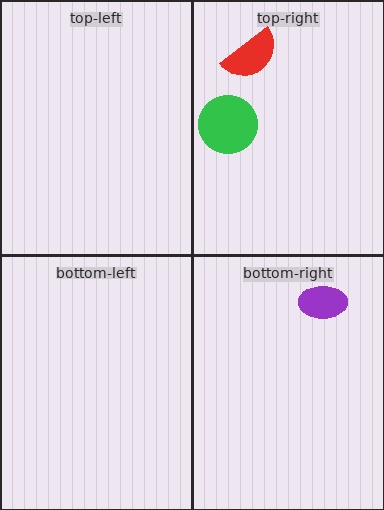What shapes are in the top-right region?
The green circle, the red semicircle.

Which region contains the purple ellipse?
The bottom-right region.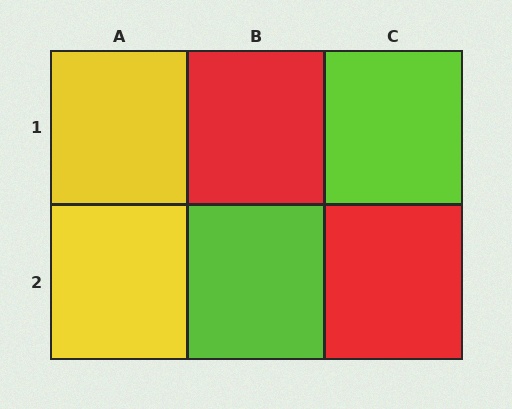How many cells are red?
2 cells are red.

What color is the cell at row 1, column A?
Yellow.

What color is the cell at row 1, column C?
Lime.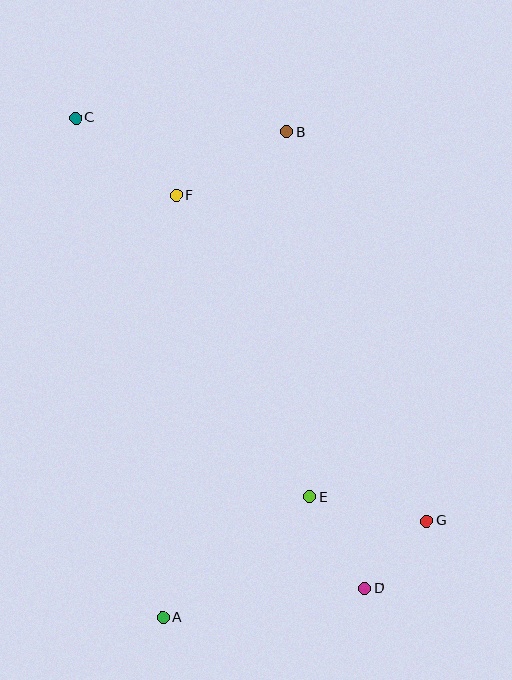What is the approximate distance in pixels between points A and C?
The distance between A and C is approximately 507 pixels.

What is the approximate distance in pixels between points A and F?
The distance between A and F is approximately 422 pixels.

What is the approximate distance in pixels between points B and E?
The distance between B and E is approximately 365 pixels.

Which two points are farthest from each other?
Points C and D are farthest from each other.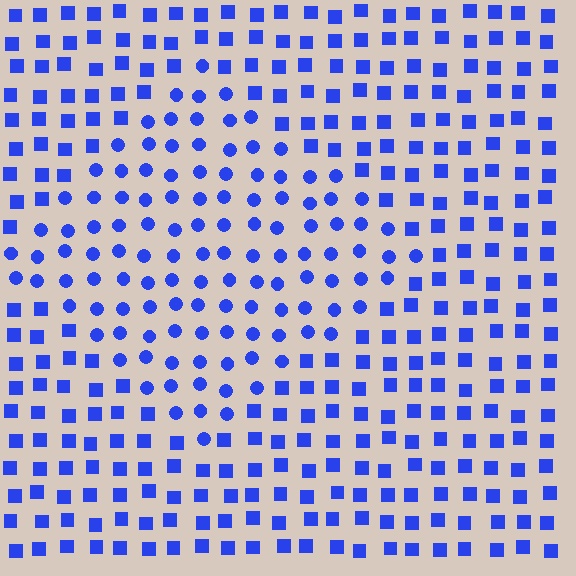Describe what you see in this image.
The image is filled with small blue elements arranged in a uniform grid. A diamond-shaped region contains circles, while the surrounding area contains squares. The boundary is defined purely by the change in element shape.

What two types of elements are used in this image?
The image uses circles inside the diamond region and squares outside it.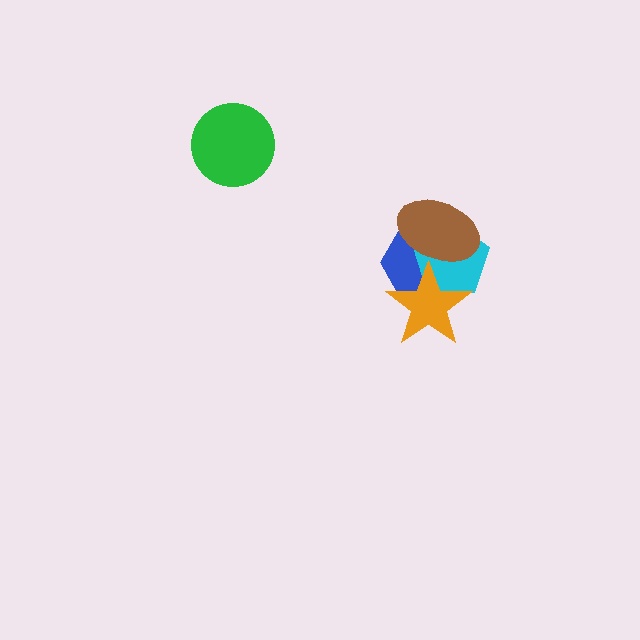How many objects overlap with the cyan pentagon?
3 objects overlap with the cyan pentagon.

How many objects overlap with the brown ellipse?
3 objects overlap with the brown ellipse.